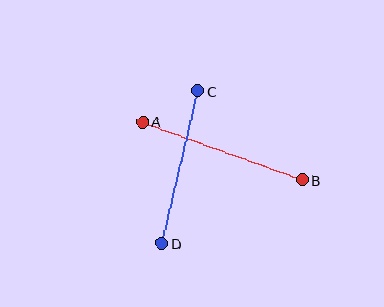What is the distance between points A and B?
The distance is approximately 170 pixels.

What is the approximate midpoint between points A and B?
The midpoint is at approximately (222, 151) pixels.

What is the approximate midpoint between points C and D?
The midpoint is at approximately (180, 167) pixels.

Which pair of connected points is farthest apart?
Points A and B are farthest apart.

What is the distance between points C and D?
The distance is approximately 157 pixels.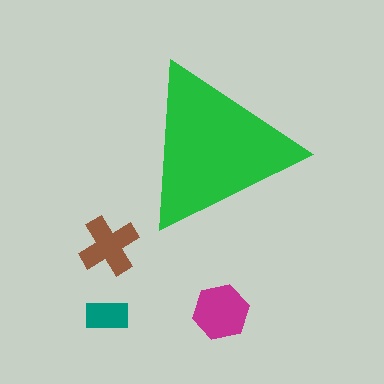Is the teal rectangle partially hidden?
No, the teal rectangle is fully visible.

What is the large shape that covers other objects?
A green triangle.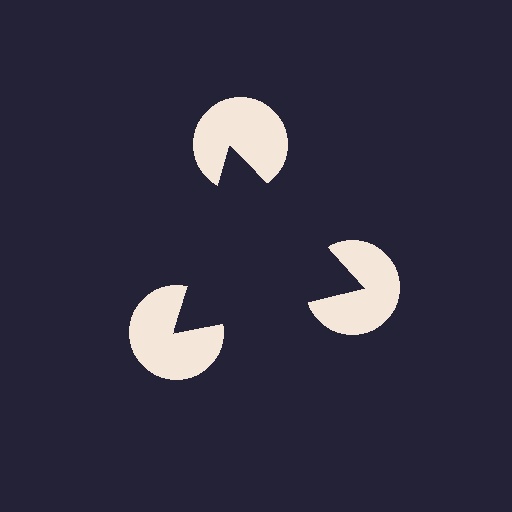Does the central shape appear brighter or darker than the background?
It typically appears slightly darker than the background, even though no actual brightness change is drawn.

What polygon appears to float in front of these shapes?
An illusory triangle — its edges are inferred from the aligned wedge cuts in the pac-man discs, not physically drawn.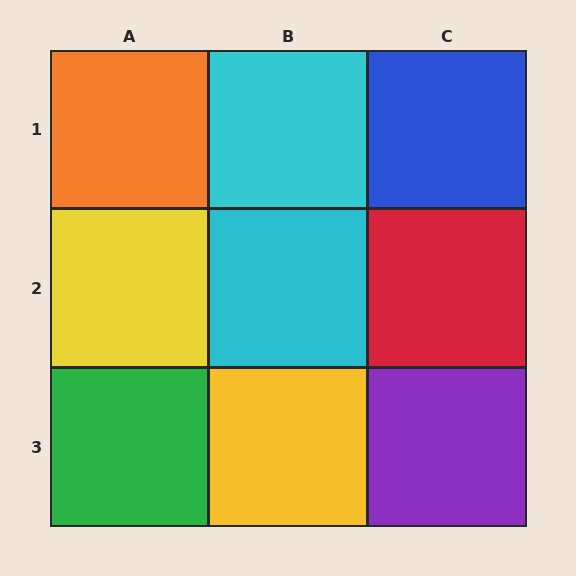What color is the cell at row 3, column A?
Green.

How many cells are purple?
1 cell is purple.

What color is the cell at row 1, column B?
Cyan.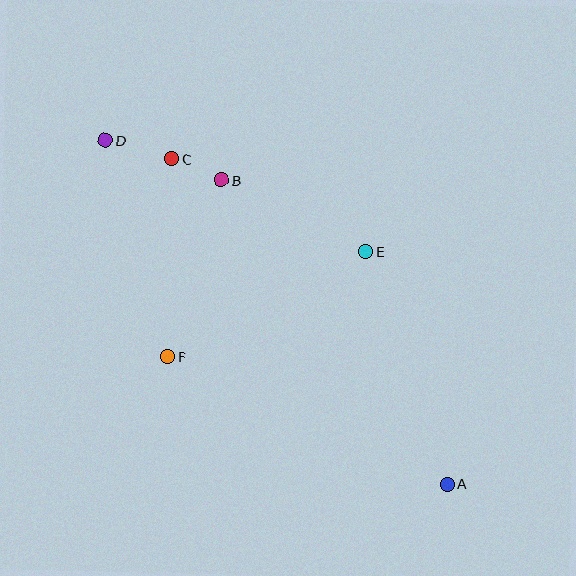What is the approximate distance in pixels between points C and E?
The distance between C and E is approximately 215 pixels.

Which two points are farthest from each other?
Points A and D are farthest from each other.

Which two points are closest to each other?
Points B and C are closest to each other.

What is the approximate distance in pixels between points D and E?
The distance between D and E is approximately 283 pixels.